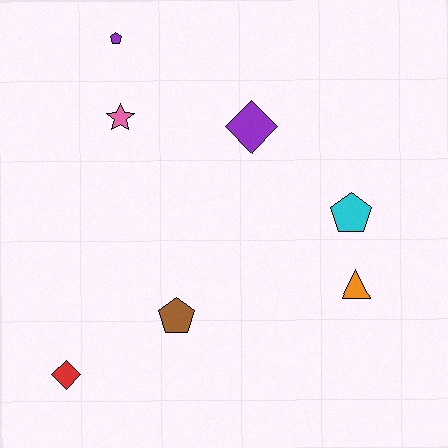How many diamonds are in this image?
There are 2 diamonds.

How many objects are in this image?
There are 7 objects.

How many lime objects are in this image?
There are no lime objects.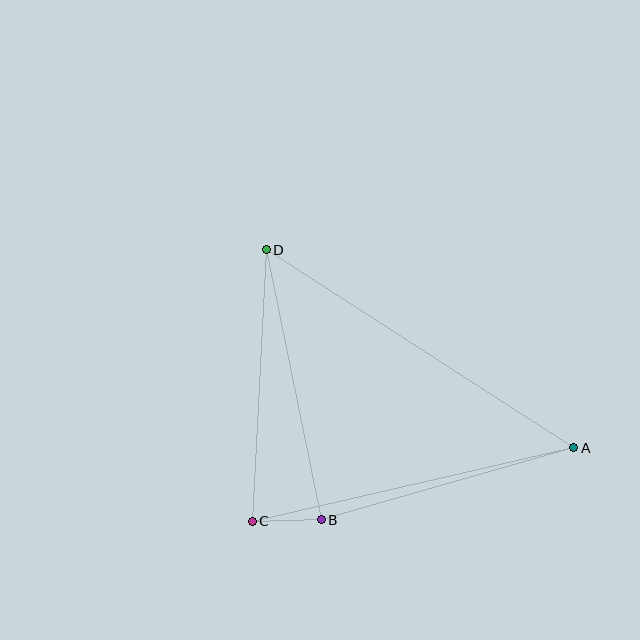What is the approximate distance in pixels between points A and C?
The distance between A and C is approximately 330 pixels.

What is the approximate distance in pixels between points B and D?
The distance between B and D is approximately 276 pixels.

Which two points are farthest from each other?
Points A and D are farthest from each other.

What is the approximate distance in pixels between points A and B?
The distance between A and B is approximately 263 pixels.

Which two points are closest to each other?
Points B and C are closest to each other.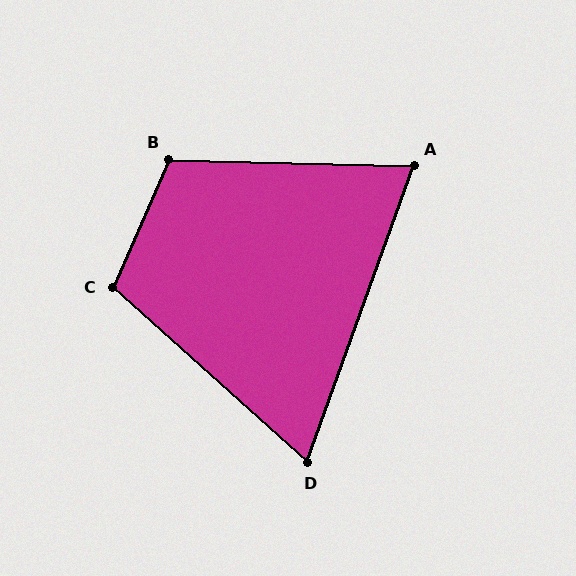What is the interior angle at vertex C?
Approximately 108 degrees (obtuse).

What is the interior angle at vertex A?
Approximately 72 degrees (acute).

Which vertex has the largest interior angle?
B, at approximately 112 degrees.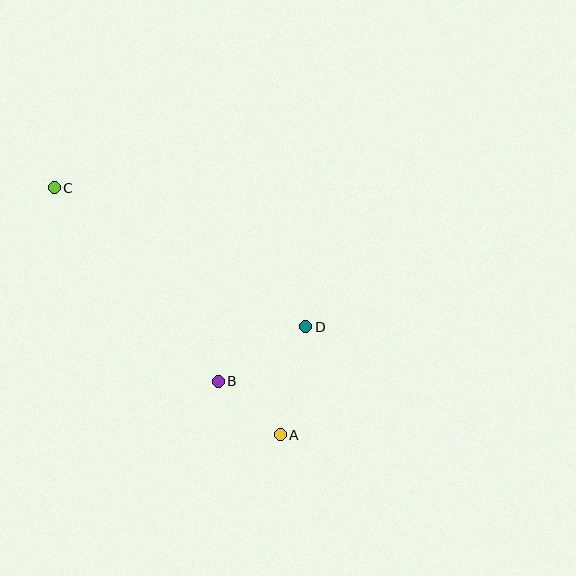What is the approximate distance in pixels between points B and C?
The distance between B and C is approximately 254 pixels.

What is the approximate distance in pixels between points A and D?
The distance between A and D is approximately 111 pixels.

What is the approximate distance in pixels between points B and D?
The distance between B and D is approximately 103 pixels.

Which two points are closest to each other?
Points A and B are closest to each other.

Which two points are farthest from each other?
Points A and C are farthest from each other.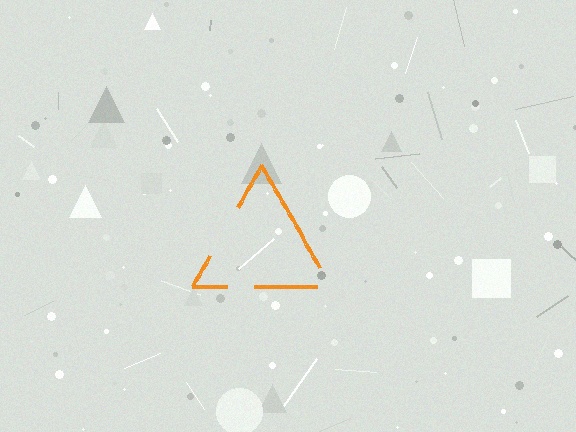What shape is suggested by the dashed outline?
The dashed outline suggests a triangle.